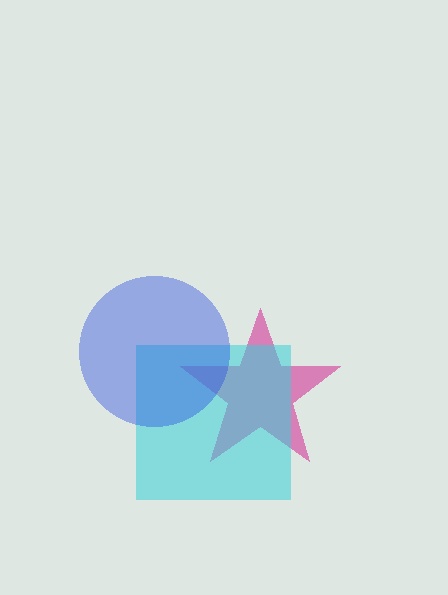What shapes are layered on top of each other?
The layered shapes are: a magenta star, a cyan square, a blue circle.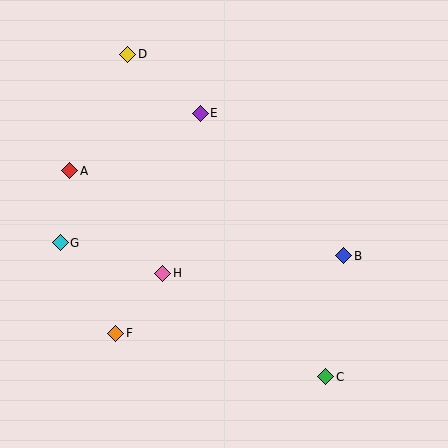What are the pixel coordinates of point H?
Point H is at (163, 273).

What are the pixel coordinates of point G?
Point G is at (60, 243).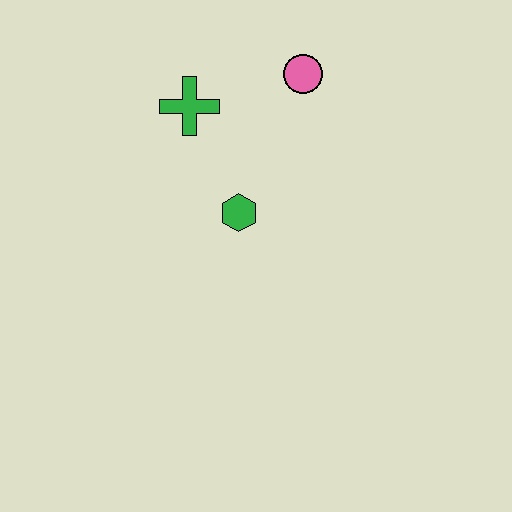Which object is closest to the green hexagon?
The green cross is closest to the green hexagon.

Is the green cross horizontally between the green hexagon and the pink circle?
No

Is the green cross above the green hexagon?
Yes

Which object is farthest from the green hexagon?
The pink circle is farthest from the green hexagon.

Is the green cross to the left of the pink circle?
Yes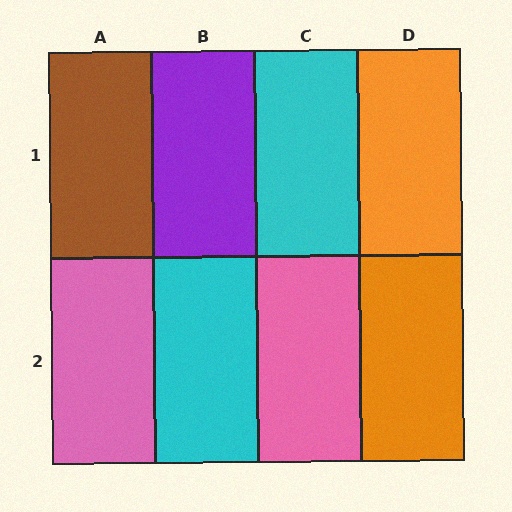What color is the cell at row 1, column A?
Brown.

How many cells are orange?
2 cells are orange.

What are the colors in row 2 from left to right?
Pink, cyan, pink, orange.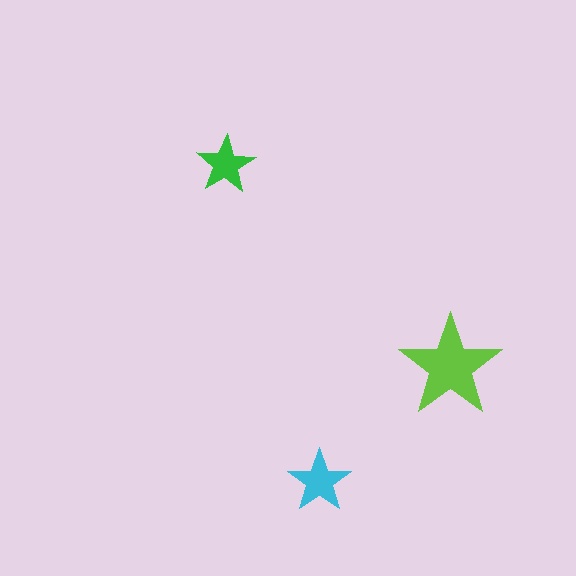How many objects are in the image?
There are 3 objects in the image.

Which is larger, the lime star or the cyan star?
The lime one.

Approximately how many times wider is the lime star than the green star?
About 1.5 times wider.